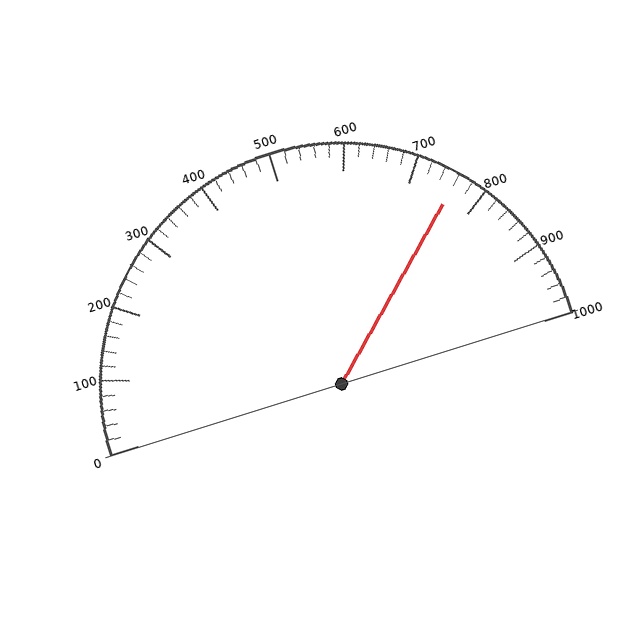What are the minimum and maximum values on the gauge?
The gauge ranges from 0 to 1000.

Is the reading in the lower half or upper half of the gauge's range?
The reading is in the upper half of the range (0 to 1000).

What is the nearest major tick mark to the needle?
The nearest major tick mark is 800.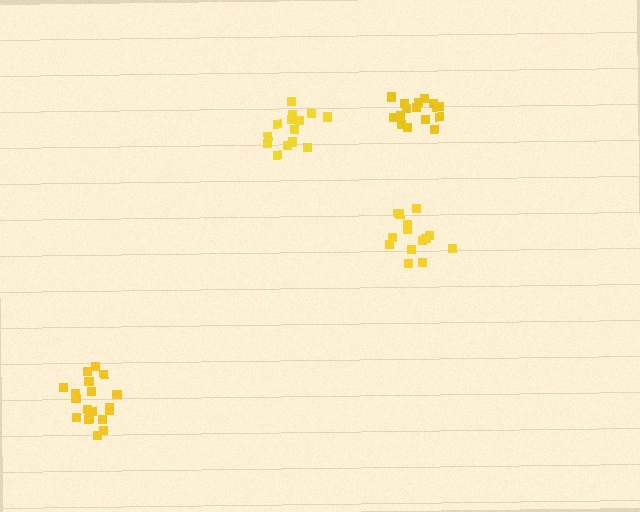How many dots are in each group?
Group 1: 16 dots, Group 2: 19 dots, Group 3: 14 dots, Group 4: 14 dots (63 total).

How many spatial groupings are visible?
There are 4 spatial groupings.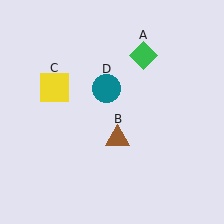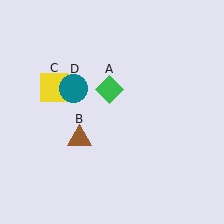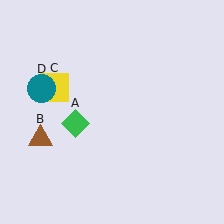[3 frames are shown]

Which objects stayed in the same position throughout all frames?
Yellow square (object C) remained stationary.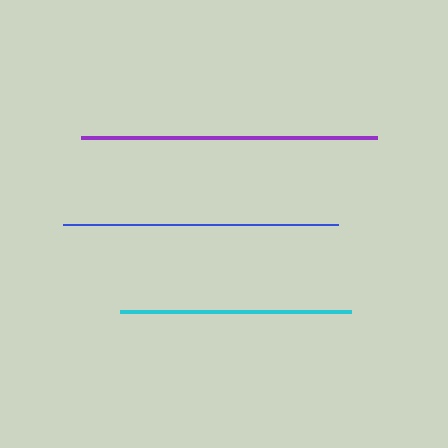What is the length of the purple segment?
The purple segment is approximately 296 pixels long.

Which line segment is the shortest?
The cyan line is the shortest at approximately 232 pixels.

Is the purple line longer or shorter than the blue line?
The purple line is longer than the blue line.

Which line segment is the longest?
The purple line is the longest at approximately 296 pixels.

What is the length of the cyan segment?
The cyan segment is approximately 232 pixels long.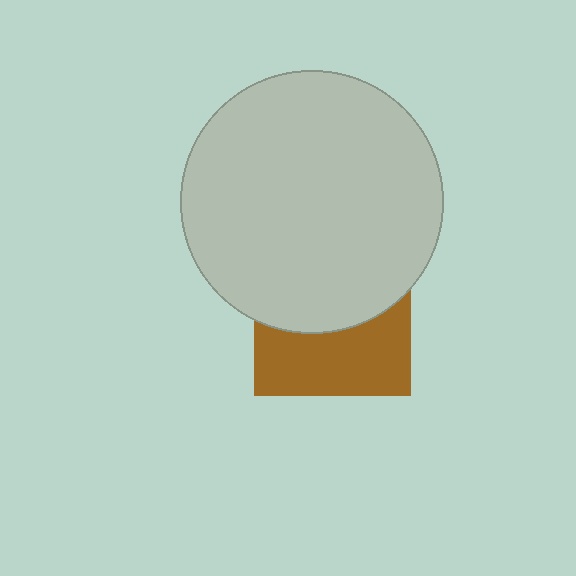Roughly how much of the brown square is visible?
About half of it is visible (roughly 46%).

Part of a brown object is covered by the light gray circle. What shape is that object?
It is a square.